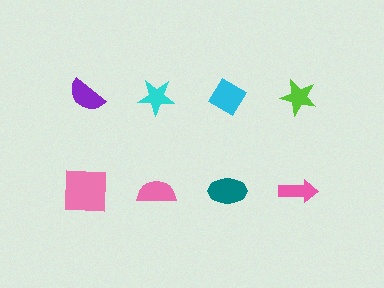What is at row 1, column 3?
A cyan diamond.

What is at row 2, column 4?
A pink arrow.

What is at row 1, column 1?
A purple semicircle.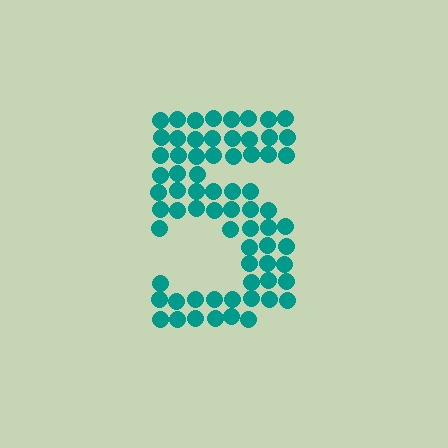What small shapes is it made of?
It is made of small circles.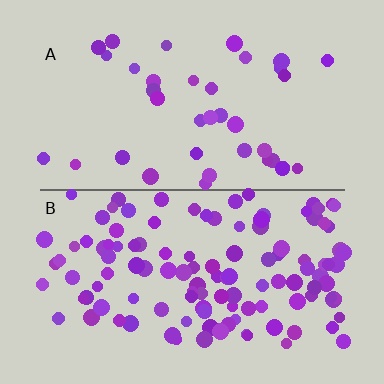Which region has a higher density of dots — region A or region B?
B (the bottom).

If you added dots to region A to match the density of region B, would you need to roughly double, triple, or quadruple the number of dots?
Approximately triple.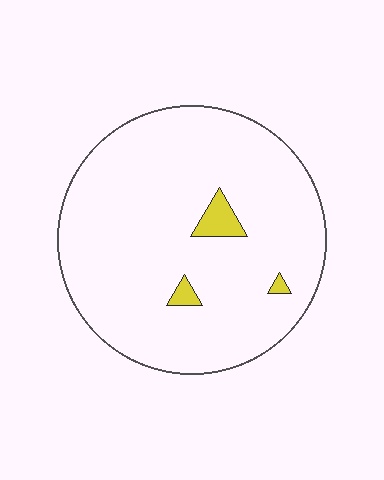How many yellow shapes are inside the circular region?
3.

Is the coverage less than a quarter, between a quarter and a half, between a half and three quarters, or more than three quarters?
Less than a quarter.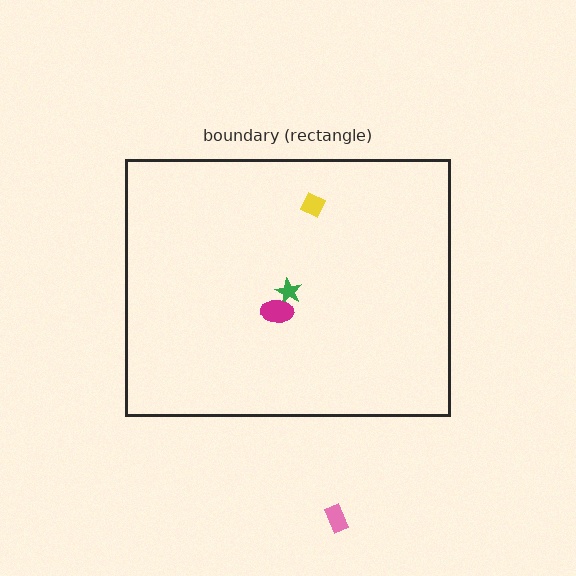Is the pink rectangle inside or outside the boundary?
Outside.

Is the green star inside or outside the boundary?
Inside.